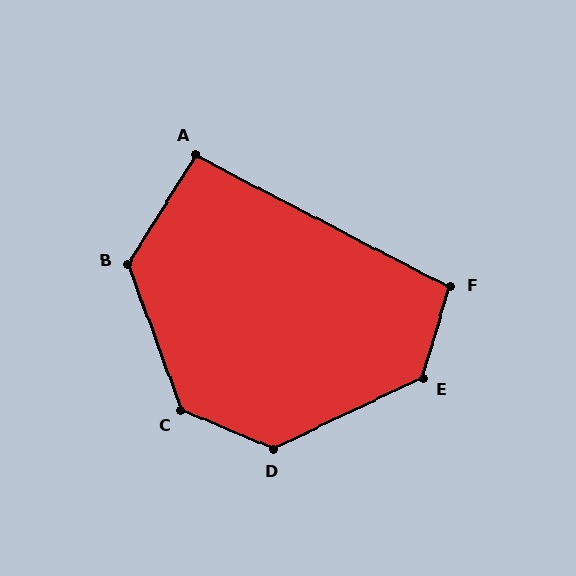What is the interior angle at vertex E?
Approximately 132 degrees (obtuse).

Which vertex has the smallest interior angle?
A, at approximately 95 degrees.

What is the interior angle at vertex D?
Approximately 131 degrees (obtuse).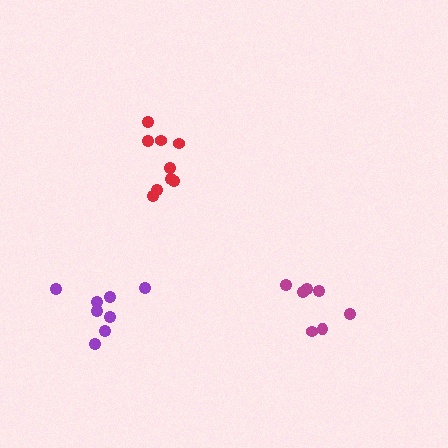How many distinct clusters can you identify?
There are 3 distinct clusters.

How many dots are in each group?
Group 1: 8 dots, Group 2: 9 dots, Group 3: 7 dots (24 total).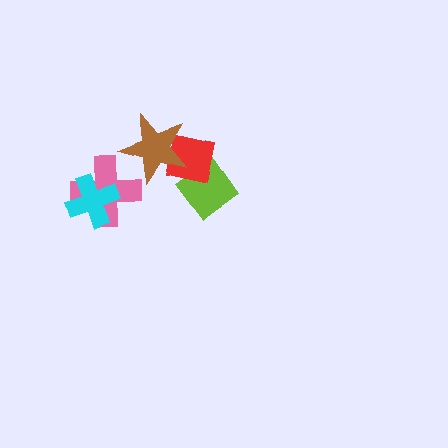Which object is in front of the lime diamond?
The red square is in front of the lime diamond.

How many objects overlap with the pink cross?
2 objects overlap with the pink cross.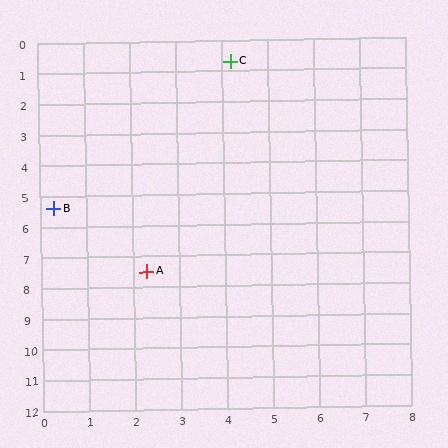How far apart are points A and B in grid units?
Points A and B are about 2.9 grid units apart.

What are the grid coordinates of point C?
Point C is at approximately (4.2, 0.7).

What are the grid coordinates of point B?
Point B is at approximately (0.3, 5.4).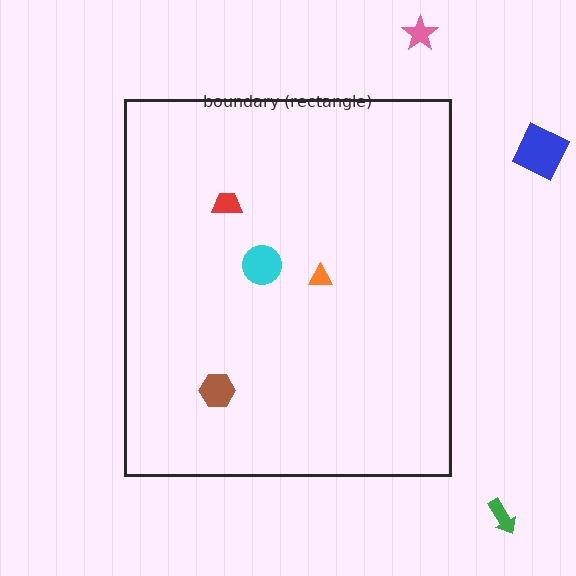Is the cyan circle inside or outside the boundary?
Inside.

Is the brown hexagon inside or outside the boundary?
Inside.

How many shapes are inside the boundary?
4 inside, 3 outside.